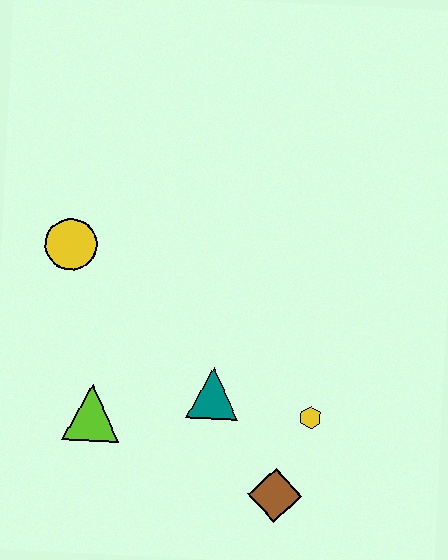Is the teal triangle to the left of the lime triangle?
No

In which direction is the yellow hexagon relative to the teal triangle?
The yellow hexagon is to the right of the teal triangle.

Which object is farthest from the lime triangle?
The yellow hexagon is farthest from the lime triangle.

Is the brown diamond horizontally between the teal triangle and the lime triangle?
No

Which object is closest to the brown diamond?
The yellow hexagon is closest to the brown diamond.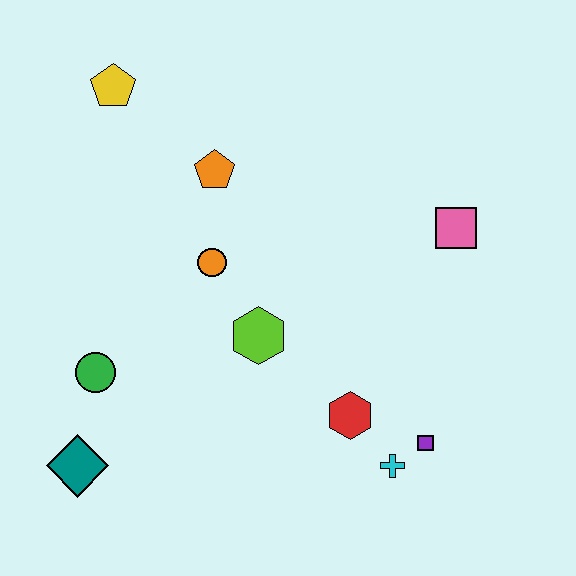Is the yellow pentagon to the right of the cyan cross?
No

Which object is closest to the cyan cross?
The purple square is closest to the cyan cross.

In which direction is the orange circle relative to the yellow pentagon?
The orange circle is below the yellow pentagon.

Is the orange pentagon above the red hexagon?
Yes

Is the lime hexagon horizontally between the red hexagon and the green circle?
Yes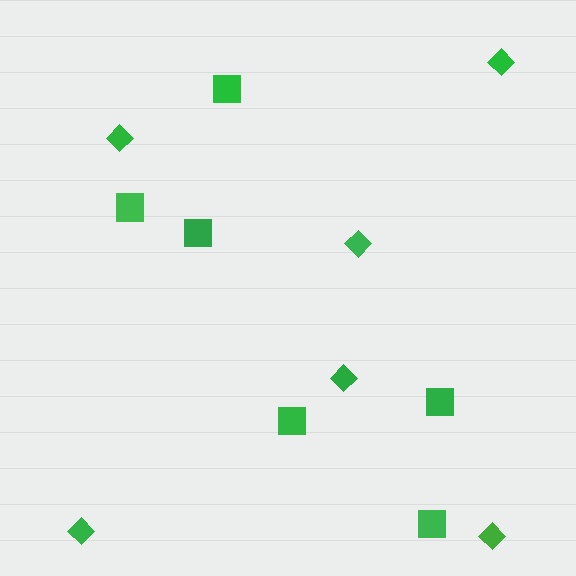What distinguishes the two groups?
There are 2 groups: one group of diamonds (6) and one group of squares (6).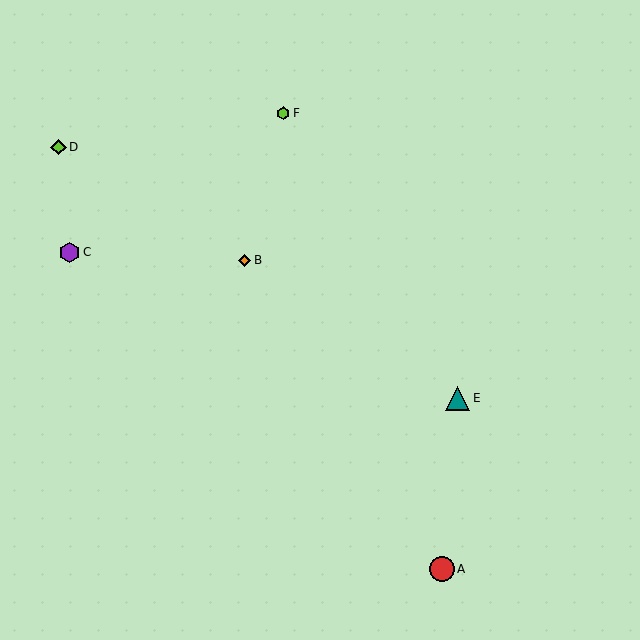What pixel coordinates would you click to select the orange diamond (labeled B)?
Click at (245, 260) to select the orange diamond B.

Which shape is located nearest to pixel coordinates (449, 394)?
The teal triangle (labeled E) at (457, 398) is nearest to that location.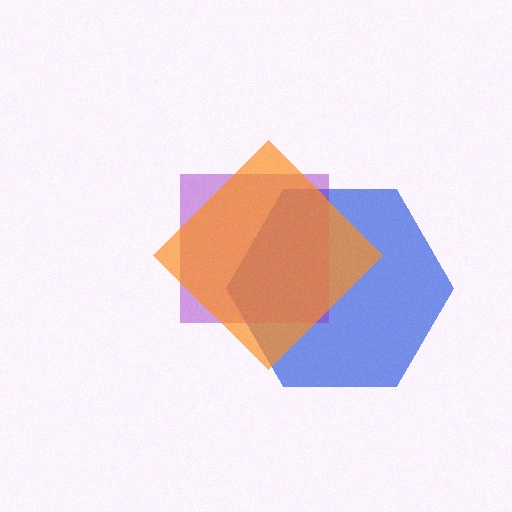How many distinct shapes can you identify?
There are 3 distinct shapes: a blue hexagon, a purple square, an orange diamond.